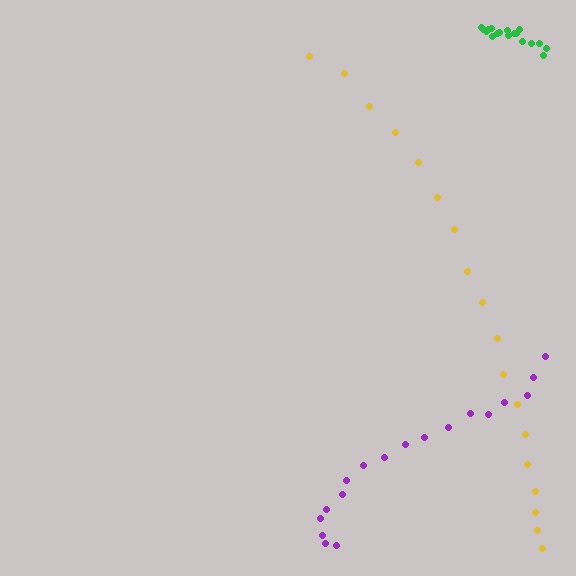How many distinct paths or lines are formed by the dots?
There are 3 distinct paths.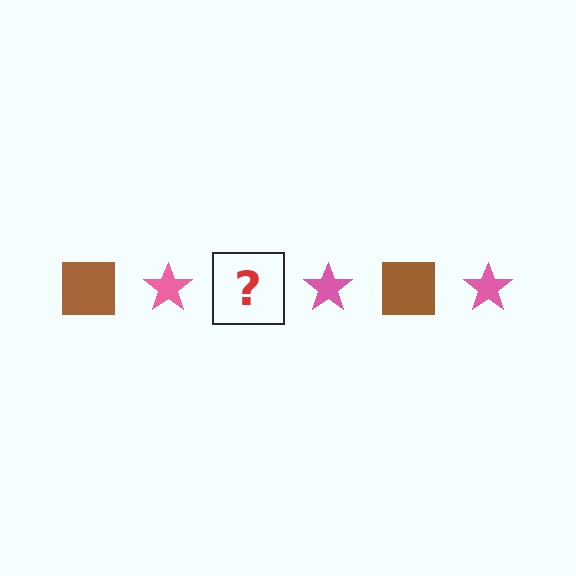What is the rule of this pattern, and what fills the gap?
The rule is that the pattern alternates between brown square and pink star. The gap should be filled with a brown square.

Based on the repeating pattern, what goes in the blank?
The blank should be a brown square.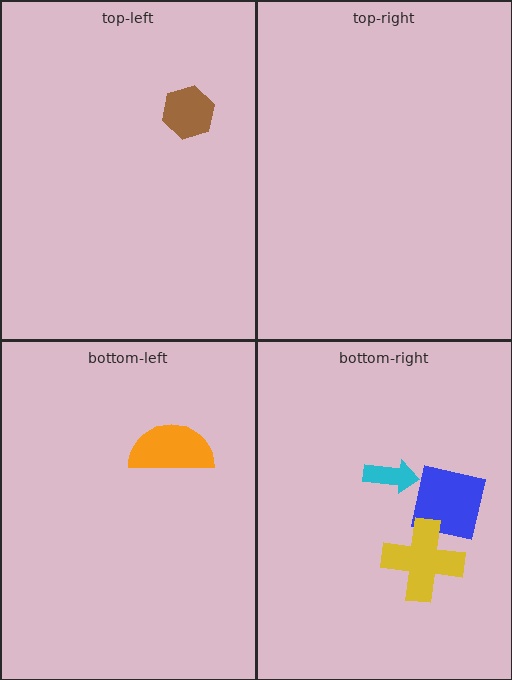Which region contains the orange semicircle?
The bottom-left region.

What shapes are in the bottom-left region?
The orange semicircle.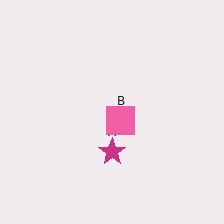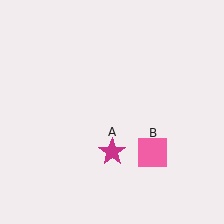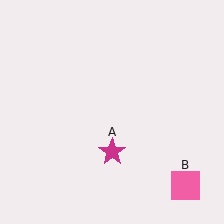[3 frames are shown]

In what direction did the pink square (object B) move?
The pink square (object B) moved down and to the right.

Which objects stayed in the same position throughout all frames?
Magenta star (object A) remained stationary.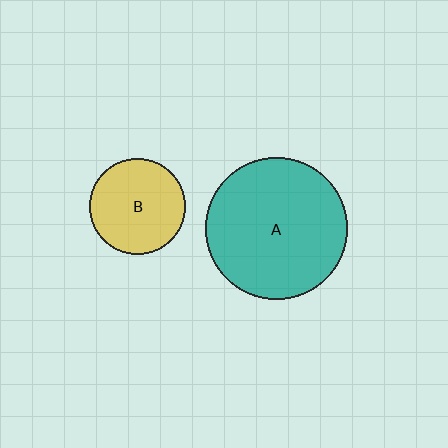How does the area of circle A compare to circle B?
Approximately 2.2 times.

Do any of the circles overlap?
No, none of the circles overlap.